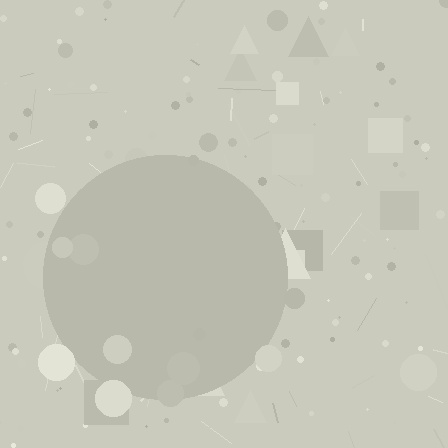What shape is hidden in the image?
A circle is hidden in the image.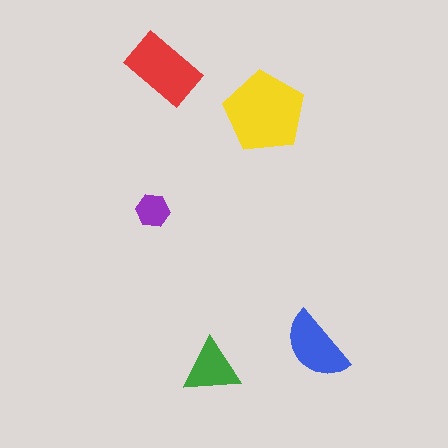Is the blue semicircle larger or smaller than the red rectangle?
Smaller.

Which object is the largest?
The yellow pentagon.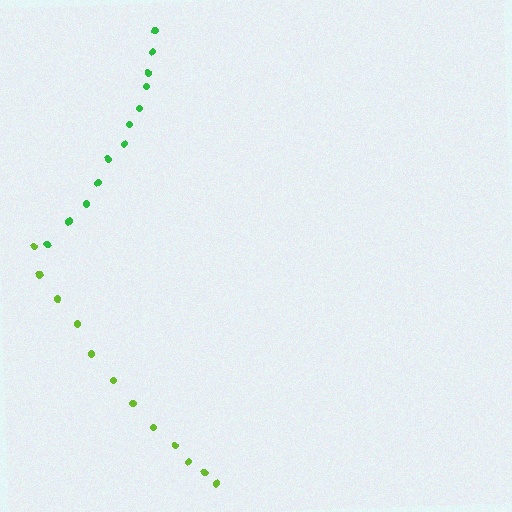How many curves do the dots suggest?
There are 2 distinct paths.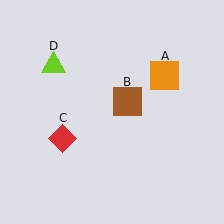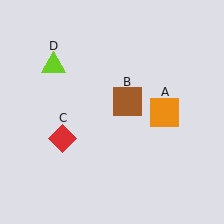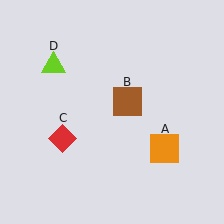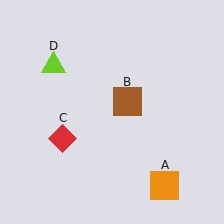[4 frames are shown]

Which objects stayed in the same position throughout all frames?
Brown square (object B) and red diamond (object C) and lime triangle (object D) remained stationary.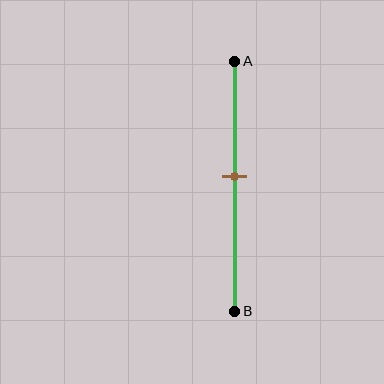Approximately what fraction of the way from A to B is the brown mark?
The brown mark is approximately 45% of the way from A to B.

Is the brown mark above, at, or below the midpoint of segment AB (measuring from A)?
The brown mark is above the midpoint of segment AB.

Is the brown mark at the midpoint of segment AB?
No, the mark is at about 45% from A, not at the 50% midpoint.